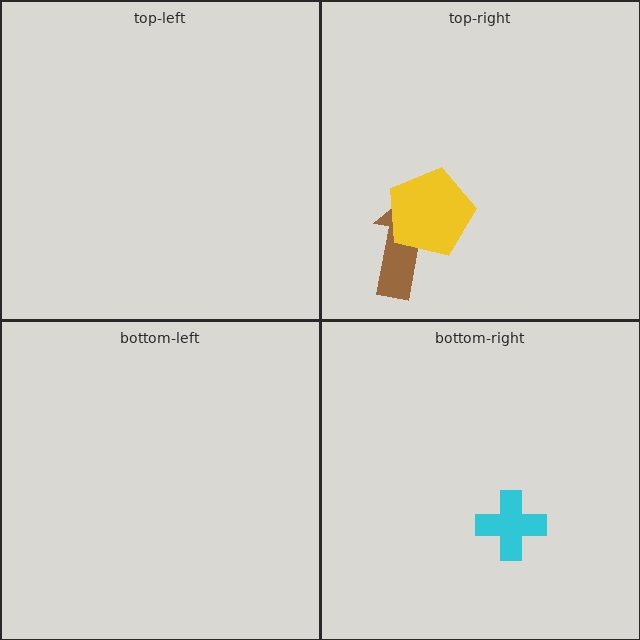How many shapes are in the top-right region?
2.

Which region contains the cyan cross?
The bottom-right region.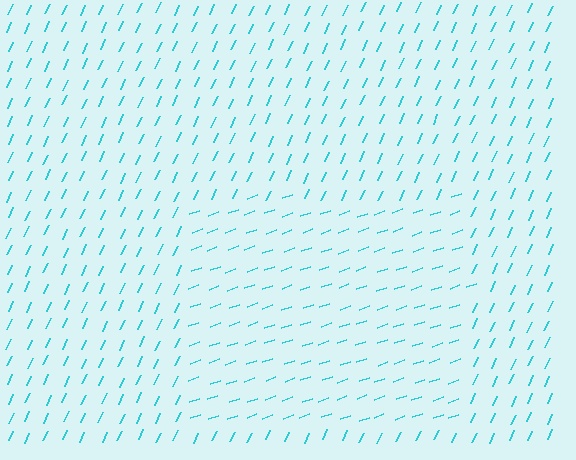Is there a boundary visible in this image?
Yes, there is a texture boundary formed by a change in line orientation.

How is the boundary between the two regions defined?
The boundary is defined purely by a change in line orientation (approximately 45 degrees difference). All lines are the same color and thickness.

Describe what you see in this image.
The image is filled with small cyan line segments. A rectangle region in the image has lines oriented differently from the surrounding lines, creating a visible texture boundary.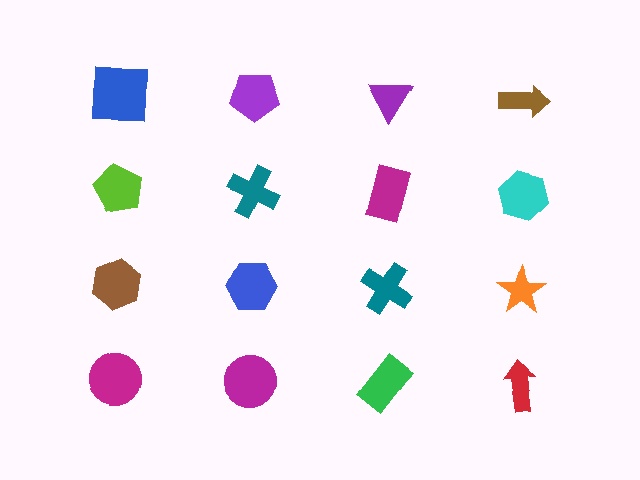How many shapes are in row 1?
4 shapes.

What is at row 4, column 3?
A green rectangle.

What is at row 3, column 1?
A brown hexagon.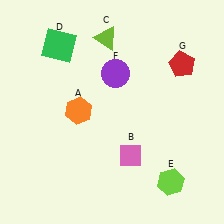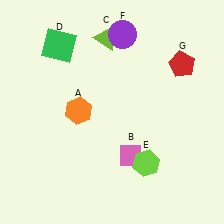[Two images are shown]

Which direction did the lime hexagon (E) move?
The lime hexagon (E) moved left.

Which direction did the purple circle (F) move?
The purple circle (F) moved up.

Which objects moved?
The objects that moved are: the lime hexagon (E), the purple circle (F).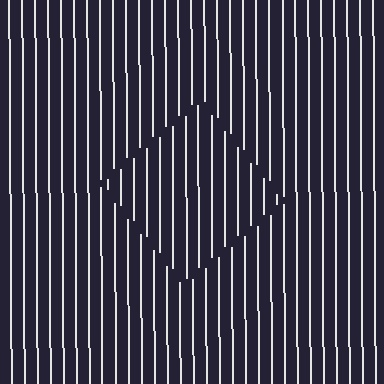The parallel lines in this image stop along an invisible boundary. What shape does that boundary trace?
An illusory square. The interior of the shape contains the same grating, shifted by half a period — the contour is defined by the phase discontinuity where line-ends from the inner and outer gratings abut.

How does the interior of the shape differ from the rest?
The interior of the shape contains the same grating, shifted by half a period — the contour is defined by the phase discontinuity where line-ends from the inner and outer gratings abut.